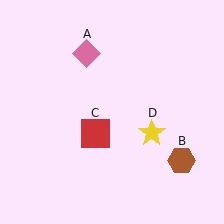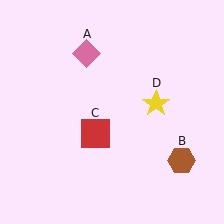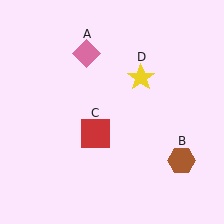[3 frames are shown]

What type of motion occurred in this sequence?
The yellow star (object D) rotated counterclockwise around the center of the scene.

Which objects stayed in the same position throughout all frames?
Pink diamond (object A) and brown hexagon (object B) and red square (object C) remained stationary.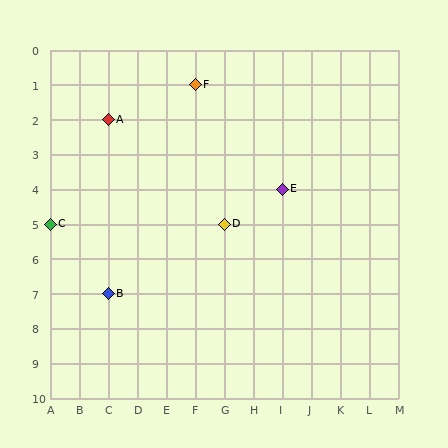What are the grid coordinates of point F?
Point F is at grid coordinates (F, 1).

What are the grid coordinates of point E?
Point E is at grid coordinates (I, 4).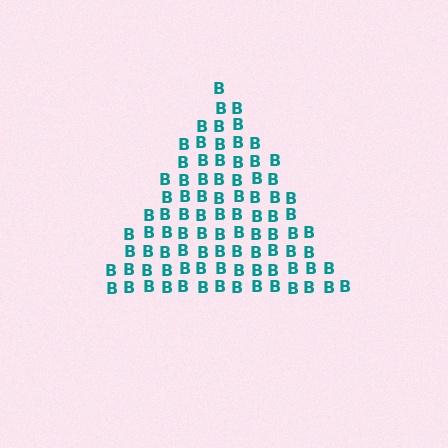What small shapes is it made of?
It is made of small letter B's.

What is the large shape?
The large shape is a triangle.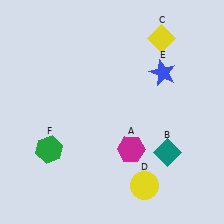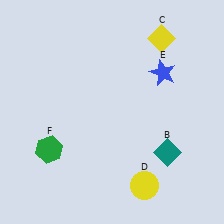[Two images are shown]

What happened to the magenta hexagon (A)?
The magenta hexagon (A) was removed in Image 2. It was in the bottom-right area of Image 1.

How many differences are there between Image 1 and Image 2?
There is 1 difference between the two images.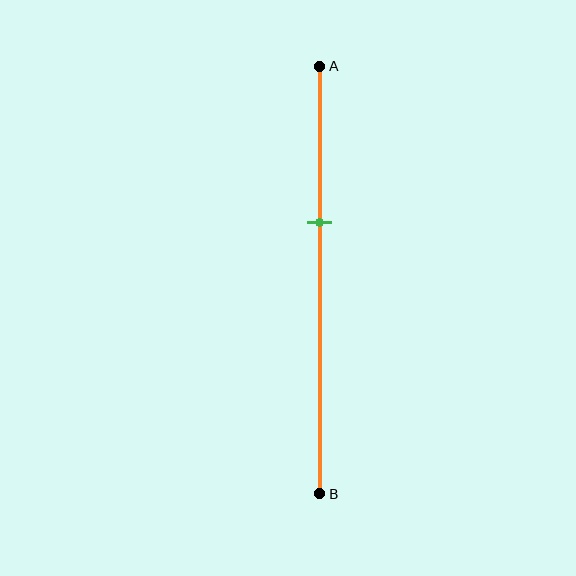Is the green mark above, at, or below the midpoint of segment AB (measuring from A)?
The green mark is above the midpoint of segment AB.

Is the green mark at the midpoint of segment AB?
No, the mark is at about 35% from A, not at the 50% midpoint.